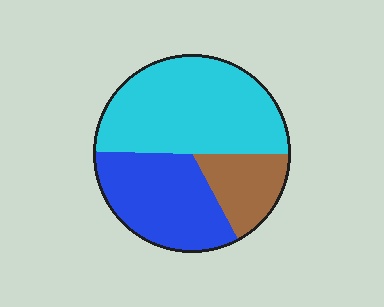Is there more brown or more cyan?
Cyan.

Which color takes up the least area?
Brown, at roughly 15%.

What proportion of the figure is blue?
Blue covers around 35% of the figure.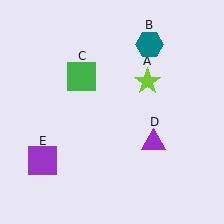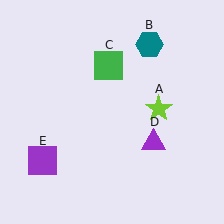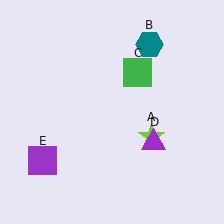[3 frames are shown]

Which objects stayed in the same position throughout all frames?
Teal hexagon (object B) and purple triangle (object D) and purple square (object E) remained stationary.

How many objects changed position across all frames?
2 objects changed position: lime star (object A), green square (object C).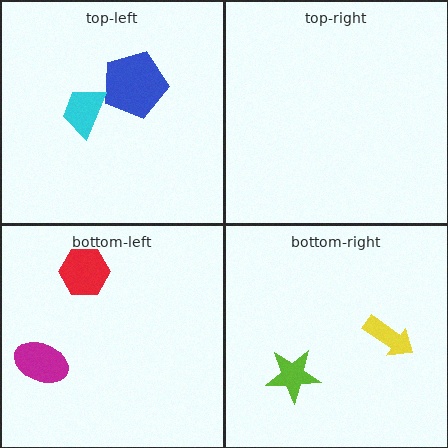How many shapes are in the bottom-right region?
2.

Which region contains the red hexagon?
The bottom-left region.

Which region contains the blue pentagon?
The top-left region.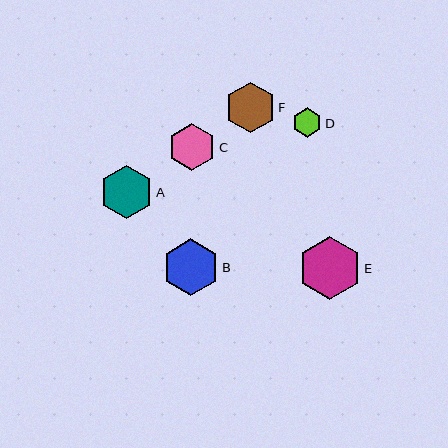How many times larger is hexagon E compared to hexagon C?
Hexagon E is approximately 1.3 times the size of hexagon C.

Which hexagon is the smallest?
Hexagon D is the smallest with a size of approximately 30 pixels.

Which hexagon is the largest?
Hexagon E is the largest with a size of approximately 63 pixels.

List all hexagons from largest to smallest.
From largest to smallest: E, B, A, F, C, D.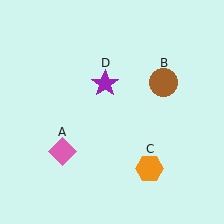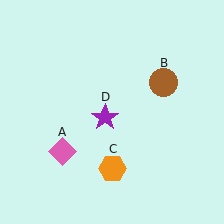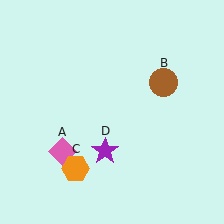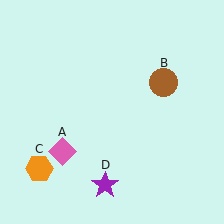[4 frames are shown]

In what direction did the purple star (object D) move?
The purple star (object D) moved down.